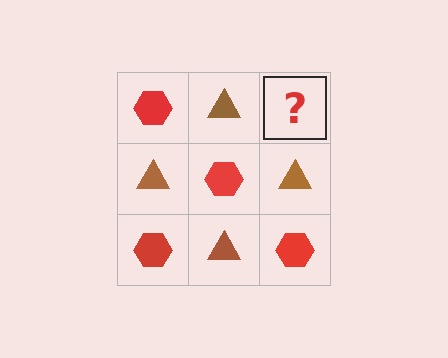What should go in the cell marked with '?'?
The missing cell should contain a red hexagon.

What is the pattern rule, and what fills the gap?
The rule is that it alternates red hexagon and brown triangle in a checkerboard pattern. The gap should be filled with a red hexagon.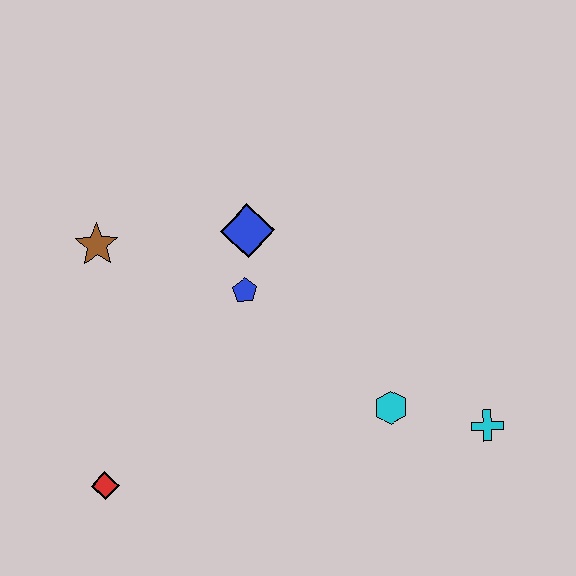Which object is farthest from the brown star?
The cyan cross is farthest from the brown star.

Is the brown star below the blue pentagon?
No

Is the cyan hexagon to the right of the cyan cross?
No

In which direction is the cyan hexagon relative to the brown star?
The cyan hexagon is to the right of the brown star.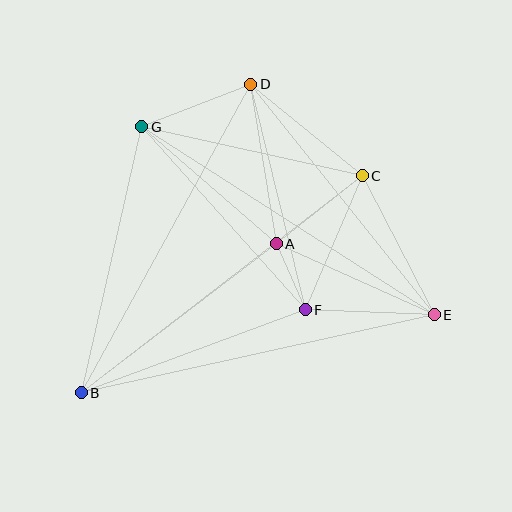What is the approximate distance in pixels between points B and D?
The distance between B and D is approximately 352 pixels.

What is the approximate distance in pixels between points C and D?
The distance between C and D is approximately 144 pixels.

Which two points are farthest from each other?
Points B and E are farthest from each other.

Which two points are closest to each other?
Points A and F are closest to each other.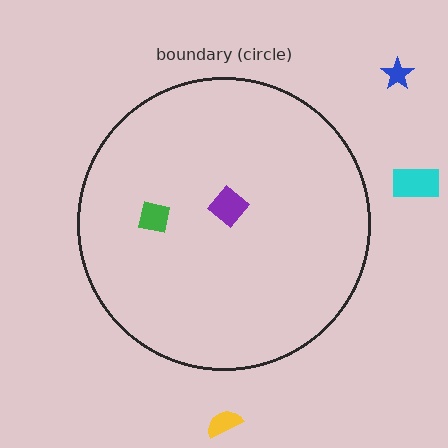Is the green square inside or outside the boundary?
Inside.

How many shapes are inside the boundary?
2 inside, 3 outside.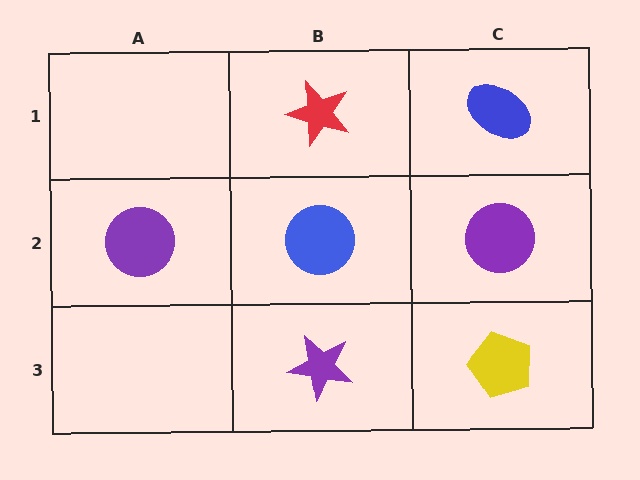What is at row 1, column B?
A red star.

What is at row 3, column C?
A yellow pentagon.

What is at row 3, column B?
A purple star.